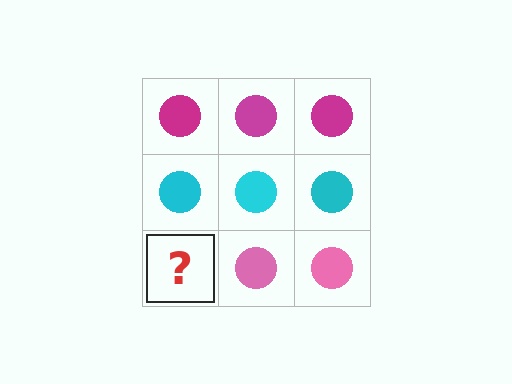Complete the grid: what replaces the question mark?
The question mark should be replaced with a pink circle.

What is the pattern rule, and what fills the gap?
The rule is that each row has a consistent color. The gap should be filled with a pink circle.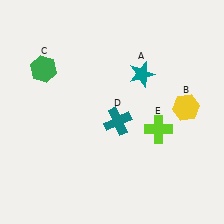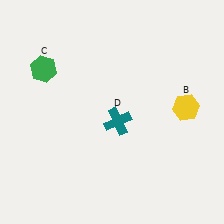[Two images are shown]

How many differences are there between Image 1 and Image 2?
There are 2 differences between the two images.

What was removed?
The lime cross (E), the teal star (A) were removed in Image 2.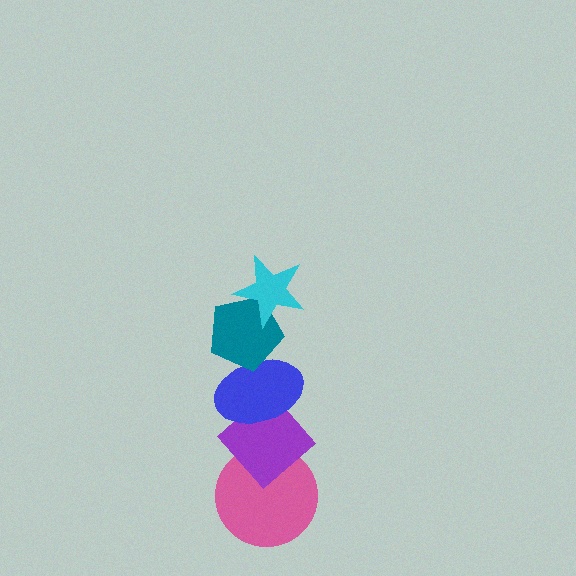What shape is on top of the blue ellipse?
The teal pentagon is on top of the blue ellipse.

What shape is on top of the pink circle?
The purple diamond is on top of the pink circle.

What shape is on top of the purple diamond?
The blue ellipse is on top of the purple diamond.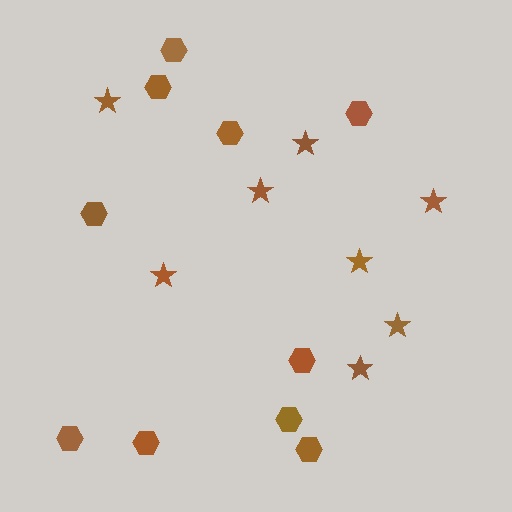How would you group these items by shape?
There are 2 groups: one group of stars (8) and one group of hexagons (10).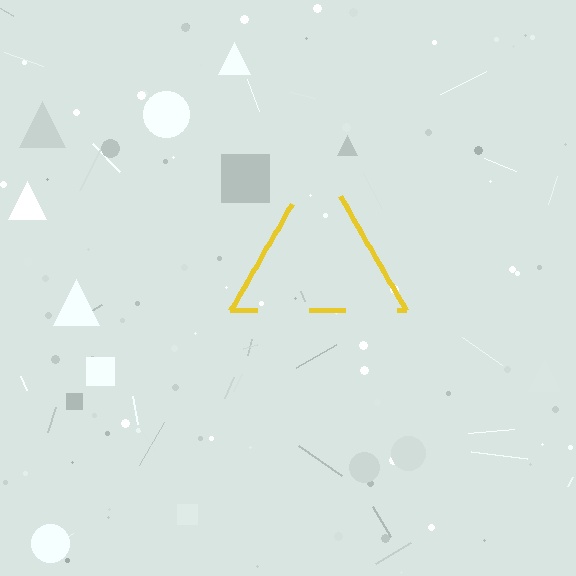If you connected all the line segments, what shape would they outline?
They would outline a triangle.